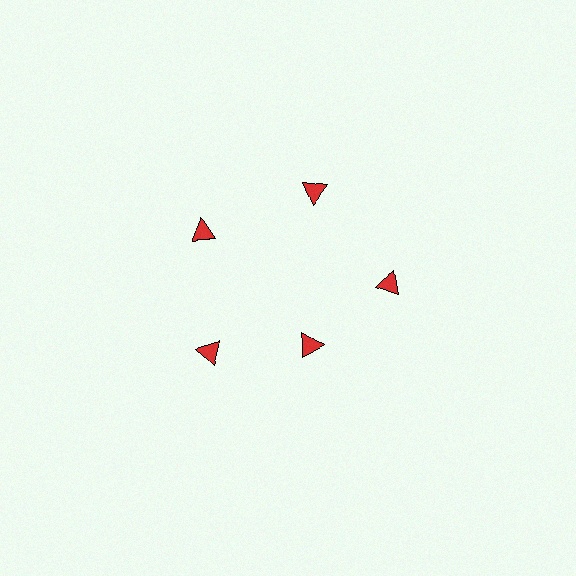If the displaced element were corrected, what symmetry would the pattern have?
It would have 5-fold rotational symmetry — the pattern would map onto itself every 72 degrees.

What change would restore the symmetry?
The symmetry would be restored by moving it outward, back onto the ring so that all 5 triangles sit at equal angles and equal distance from the center.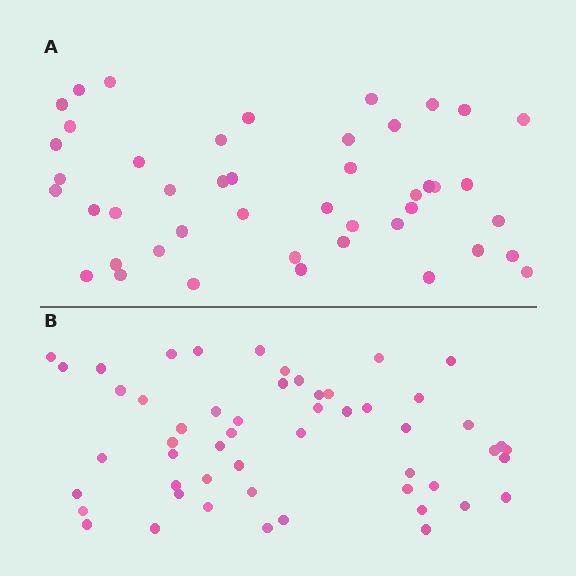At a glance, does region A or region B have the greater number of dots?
Region B (the bottom region) has more dots.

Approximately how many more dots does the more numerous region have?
Region B has roughly 8 or so more dots than region A.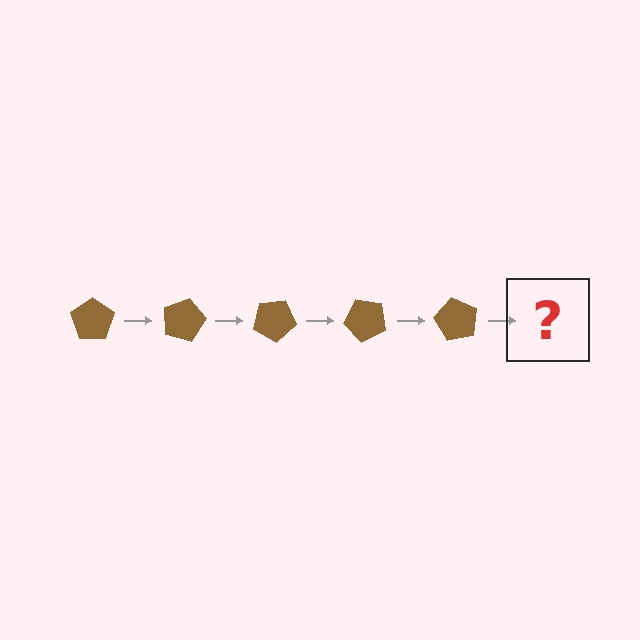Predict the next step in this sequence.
The next step is a brown pentagon rotated 75 degrees.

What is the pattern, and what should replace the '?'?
The pattern is that the pentagon rotates 15 degrees each step. The '?' should be a brown pentagon rotated 75 degrees.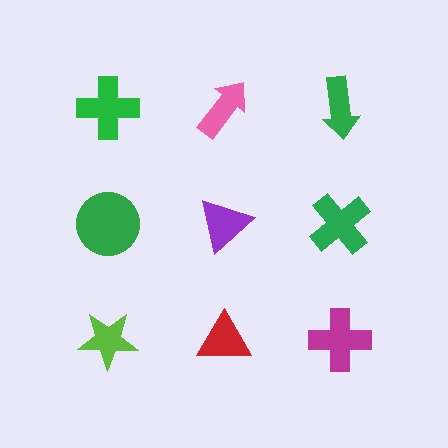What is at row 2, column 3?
A green cross.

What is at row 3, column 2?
A red triangle.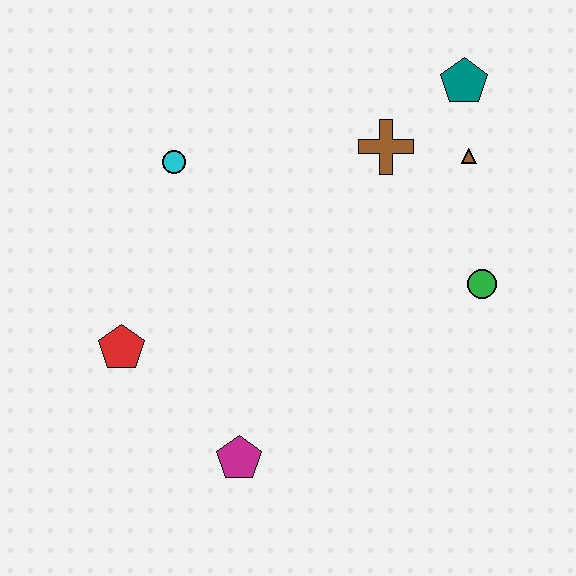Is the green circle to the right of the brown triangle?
Yes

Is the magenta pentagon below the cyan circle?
Yes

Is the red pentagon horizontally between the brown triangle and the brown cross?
No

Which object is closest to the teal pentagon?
The brown triangle is closest to the teal pentagon.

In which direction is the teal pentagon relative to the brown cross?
The teal pentagon is to the right of the brown cross.